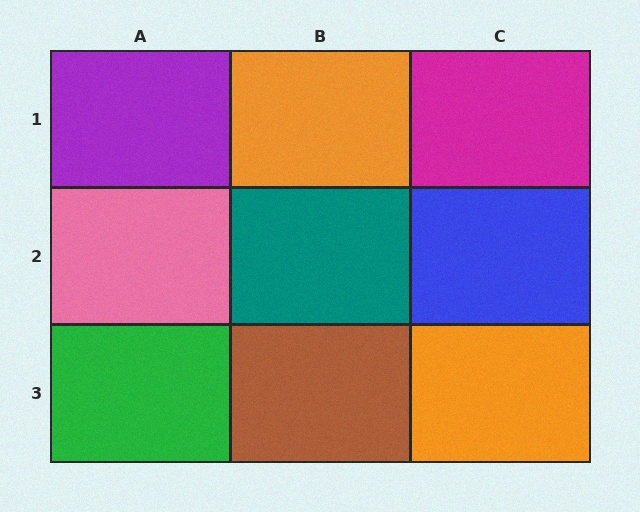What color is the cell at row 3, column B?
Brown.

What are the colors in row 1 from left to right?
Purple, orange, magenta.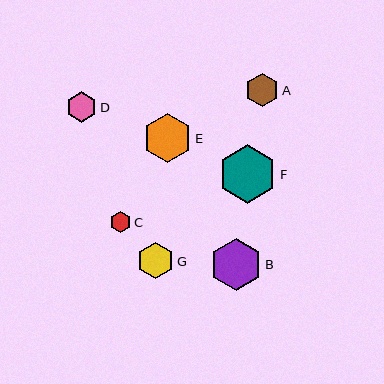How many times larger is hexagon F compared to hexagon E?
Hexagon F is approximately 1.2 times the size of hexagon E.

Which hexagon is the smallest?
Hexagon C is the smallest with a size of approximately 21 pixels.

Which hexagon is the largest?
Hexagon F is the largest with a size of approximately 58 pixels.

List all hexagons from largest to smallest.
From largest to smallest: F, B, E, G, A, D, C.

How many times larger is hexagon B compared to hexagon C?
Hexagon B is approximately 2.6 times the size of hexagon C.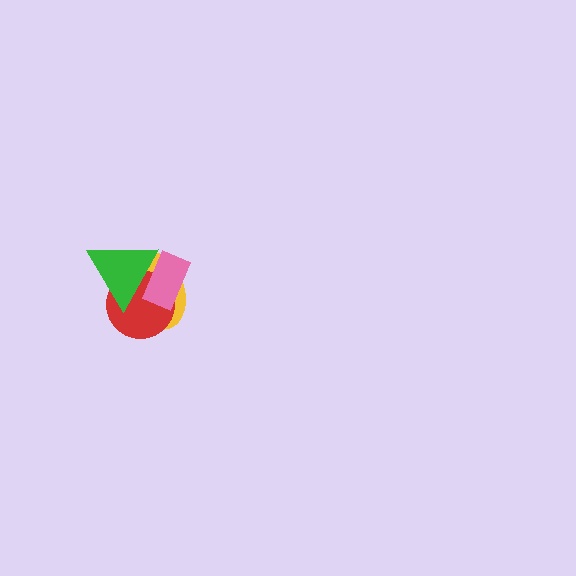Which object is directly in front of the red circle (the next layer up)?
The pink rectangle is directly in front of the red circle.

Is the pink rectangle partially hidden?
Yes, it is partially covered by another shape.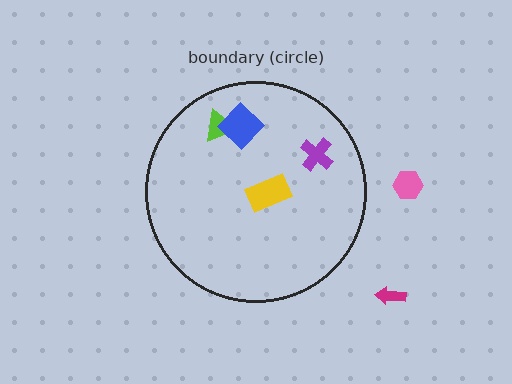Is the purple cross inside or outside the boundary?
Inside.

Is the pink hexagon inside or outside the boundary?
Outside.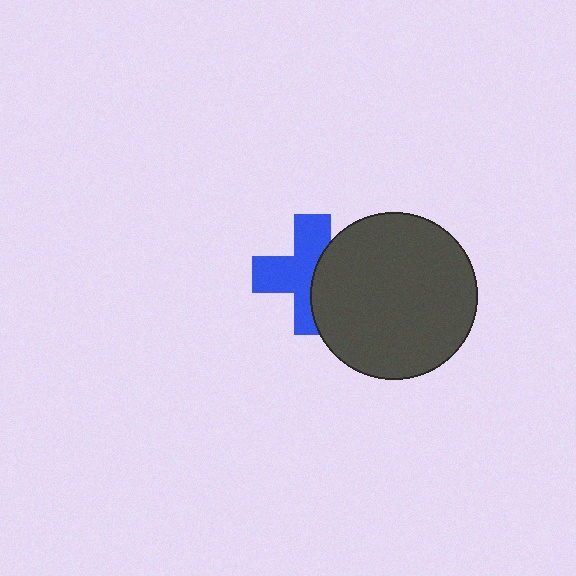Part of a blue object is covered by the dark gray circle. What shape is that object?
It is a cross.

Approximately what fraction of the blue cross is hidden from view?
Roughly 40% of the blue cross is hidden behind the dark gray circle.